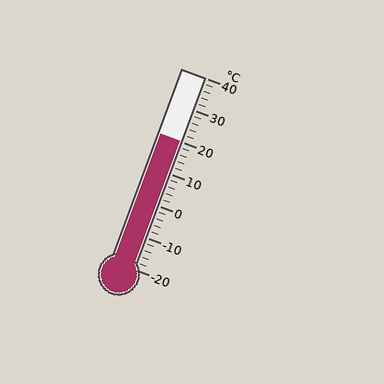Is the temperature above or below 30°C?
The temperature is below 30°C.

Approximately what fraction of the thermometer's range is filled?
The thermometer is filled to approximately 65% of its range.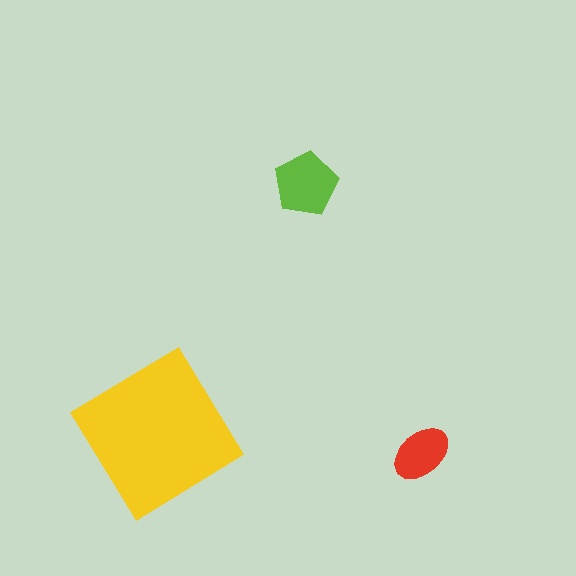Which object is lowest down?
The red ellipse is bottommost.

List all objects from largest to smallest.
The yellow diamond, the lime pentagon, the red ellipse.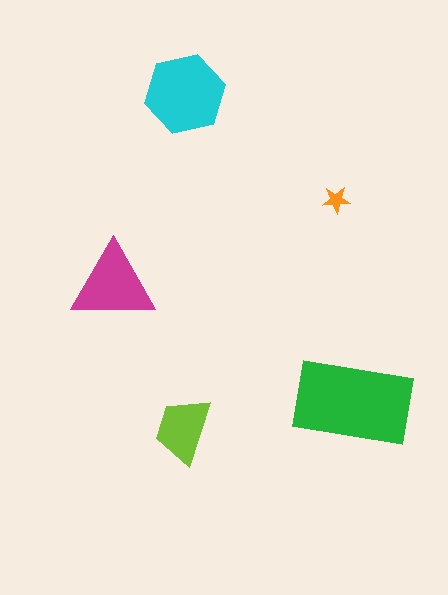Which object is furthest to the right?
The green rectangle is rightmost.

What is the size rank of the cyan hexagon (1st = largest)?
2nd.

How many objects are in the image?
There are 5 objects in the image.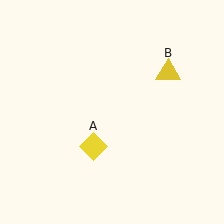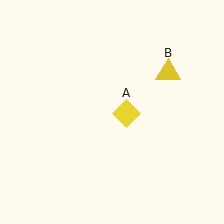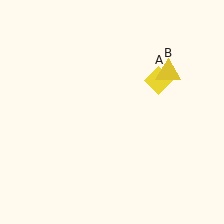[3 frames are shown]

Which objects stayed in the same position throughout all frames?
Yellow triangle (object B) remained stationary.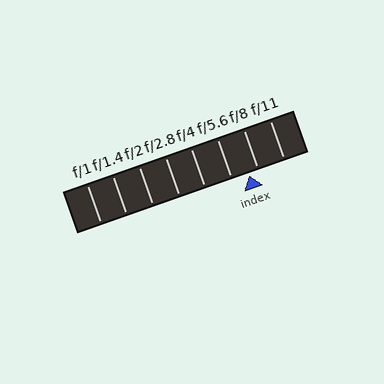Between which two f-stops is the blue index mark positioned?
The index mark is between f/5.6 and f/8.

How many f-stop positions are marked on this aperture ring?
There are 8 f-stop positions marked.